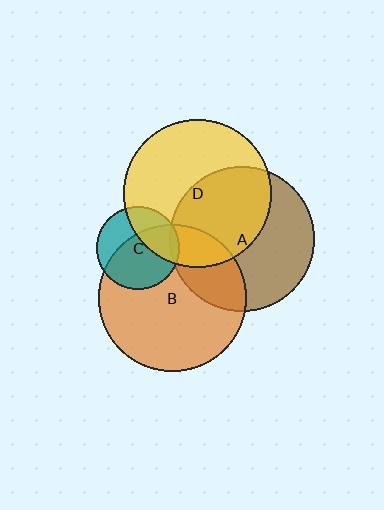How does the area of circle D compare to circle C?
Approximately 3.2 times.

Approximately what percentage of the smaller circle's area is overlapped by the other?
Approximately 45%.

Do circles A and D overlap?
Yes.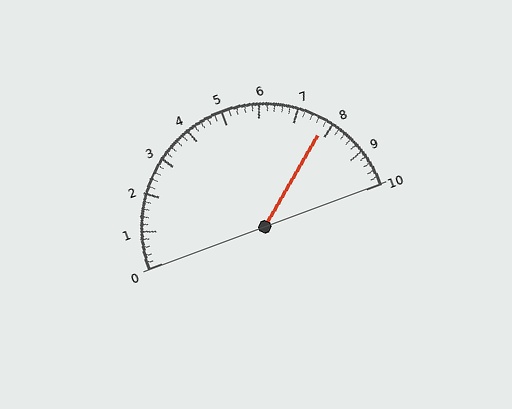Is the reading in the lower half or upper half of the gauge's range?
The reading is in the upper half of the range (0 to 10).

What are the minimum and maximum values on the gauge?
The gauge ranges from 0 to 10.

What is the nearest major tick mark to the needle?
The nearest major tick mark is 8.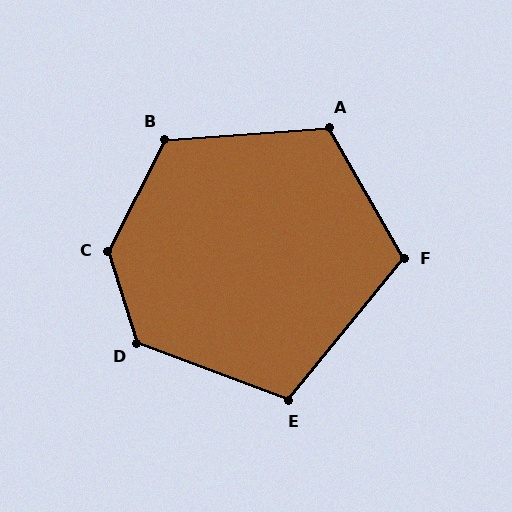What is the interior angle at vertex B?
Approximately 121 degrees (obtuse).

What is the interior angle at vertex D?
Approximately 128 degrees (obtuse).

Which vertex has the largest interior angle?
C, at approximately 136 degrees.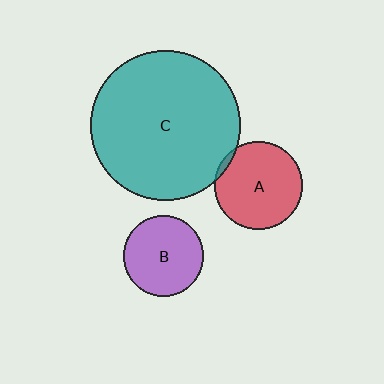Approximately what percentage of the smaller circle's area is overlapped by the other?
Approximately 5%.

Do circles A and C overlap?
Yes.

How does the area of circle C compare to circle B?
Approximately 3.5 times.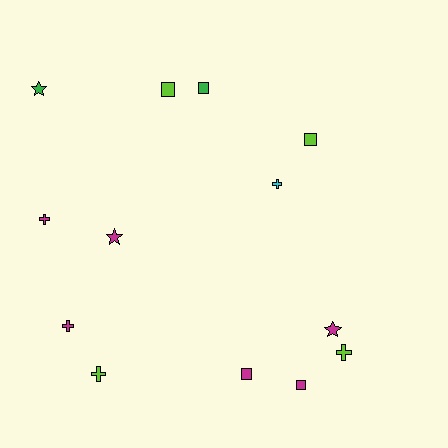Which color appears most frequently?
Magenta, with 6 objects.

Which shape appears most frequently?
Square, with 5 objects.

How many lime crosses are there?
There are 2 lime crosses.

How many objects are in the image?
There are 13 objects.